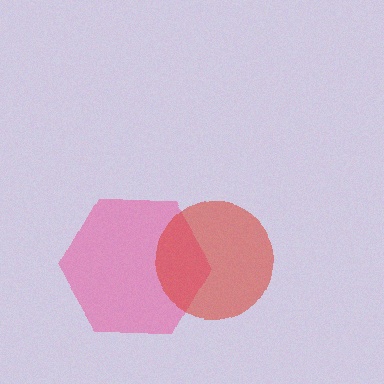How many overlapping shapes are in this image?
There are 2 overlapping shapes in the image.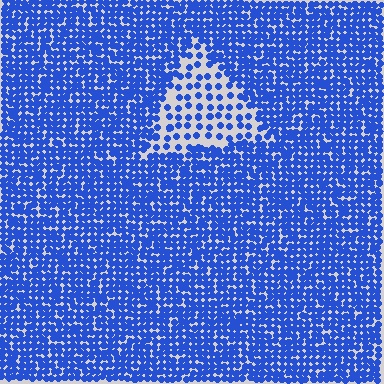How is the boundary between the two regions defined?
The boundary is defined by a change in element density (approximately 2.5x ratio). All elements are the same color, size, and shape.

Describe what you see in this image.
The image contains small blue elements arranged at two different densities. A triangle-shaped region is visible where the elements are less densely packed than the surrounding area.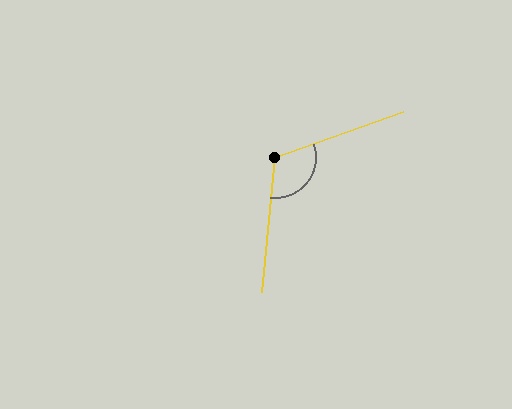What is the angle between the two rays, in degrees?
Approximately 115 degrees.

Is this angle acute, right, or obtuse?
It is obtuse.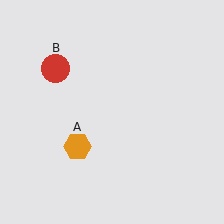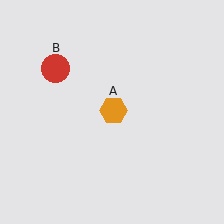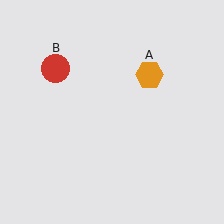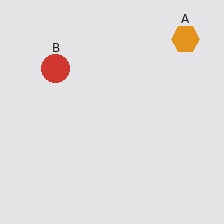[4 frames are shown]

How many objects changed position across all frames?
1 object changed position: orange hexagon (object A).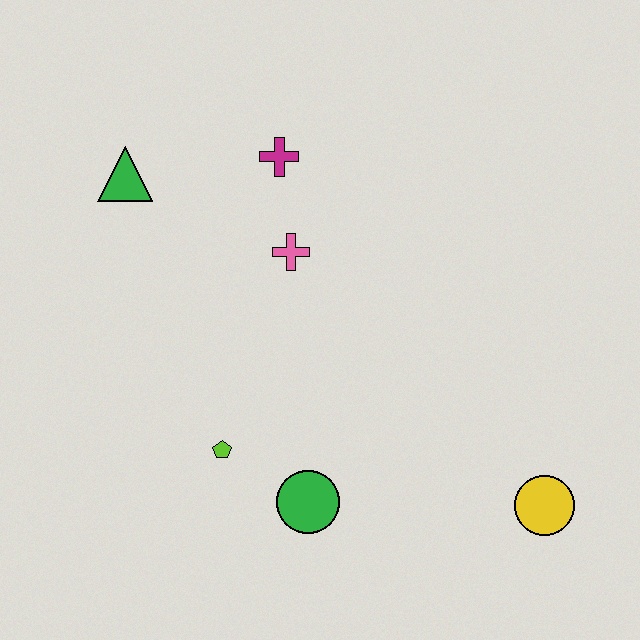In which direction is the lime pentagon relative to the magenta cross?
The lime pentagon is below the magenta cross.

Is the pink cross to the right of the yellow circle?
No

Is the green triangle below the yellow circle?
No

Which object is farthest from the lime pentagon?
The yellow circle is farthest from the lime pentagon.